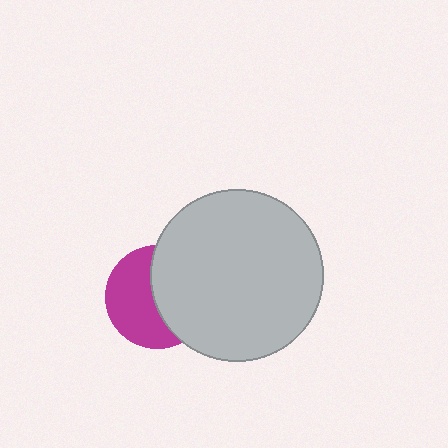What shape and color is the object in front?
The object in front is a light gray circle.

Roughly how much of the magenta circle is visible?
About half of it is visible (roughly 51%).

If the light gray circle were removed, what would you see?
You would see the complete magenta circle.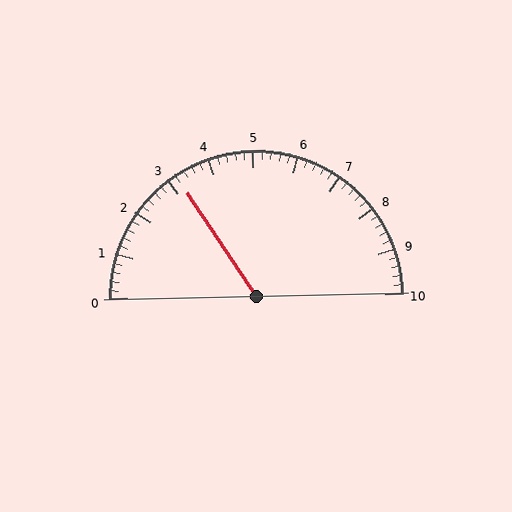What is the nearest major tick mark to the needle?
The nearest major tick mark is 3.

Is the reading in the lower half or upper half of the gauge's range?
The reading is in the lower half of the range (0 to 10).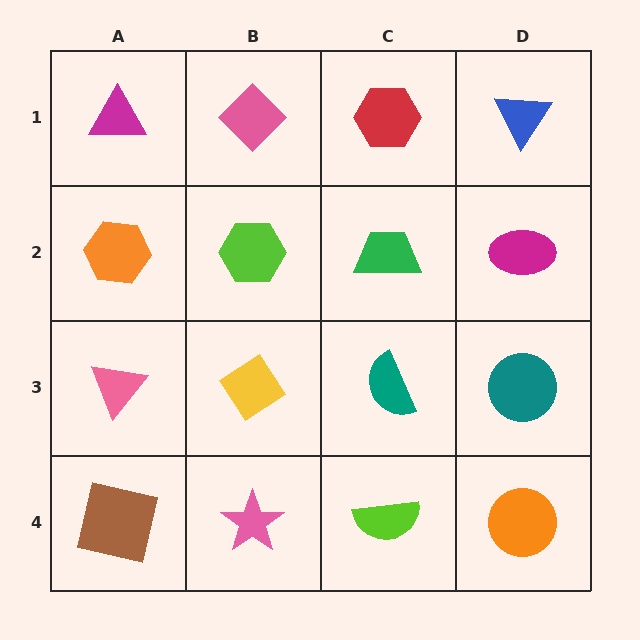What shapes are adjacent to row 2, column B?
A pink diamond (row 1, column B), a yellow diamond (row 3, column B), an orange hexagon (row 2, column A), a green trapezoid (row 2, column C).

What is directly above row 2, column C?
A red hexagon.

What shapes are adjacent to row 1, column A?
An orange hexagon (row 2, column A), a pink diamond (row 1, column B).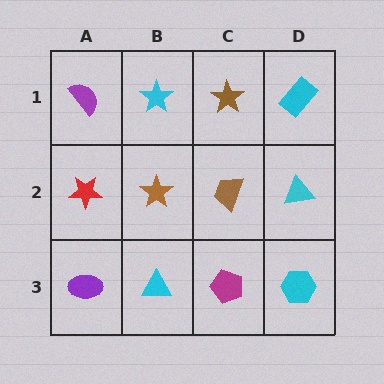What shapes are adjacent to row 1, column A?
A red star (row 2, column A), a cyan star (row 1, column B).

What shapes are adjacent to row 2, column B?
A cyan star (row 1, column B), a cyan triangle (row 3, column B), a red star (row 2, column A), a brown trapezoid (row 2, column C).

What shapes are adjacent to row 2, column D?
A cyan rectangle (row 1, column D), a cyan hexagon (row 3, column D), a brown trapezoid (row 2, column C).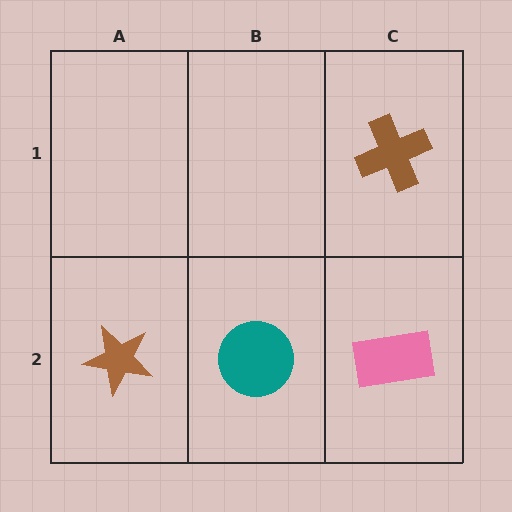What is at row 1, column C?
A brown cross.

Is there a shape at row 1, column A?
No, that cell is empty.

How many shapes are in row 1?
1 shape.